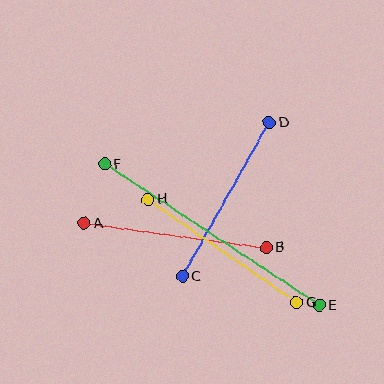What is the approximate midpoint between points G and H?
The midpoint is at approximately (222, 251) pixels.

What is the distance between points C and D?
The distance is approximately 176 pixels.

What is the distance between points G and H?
The distance is approximately 181 pixels.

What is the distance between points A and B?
The distance is approximately 184 pixels.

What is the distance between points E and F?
The distance is approximately 257 pixels.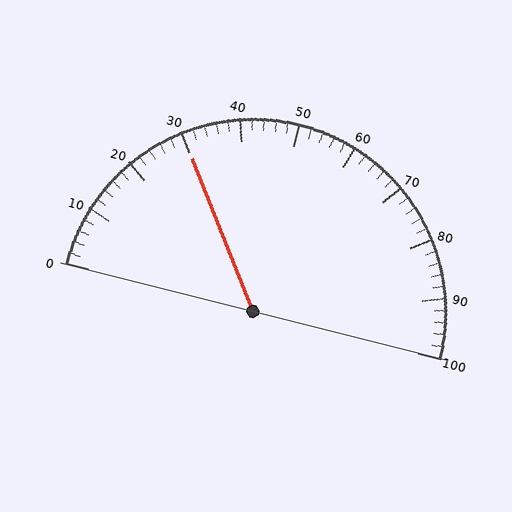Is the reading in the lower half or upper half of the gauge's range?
The reading is in the lower half of the range (0 to 100).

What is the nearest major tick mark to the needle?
The nearest major tick mark is 30.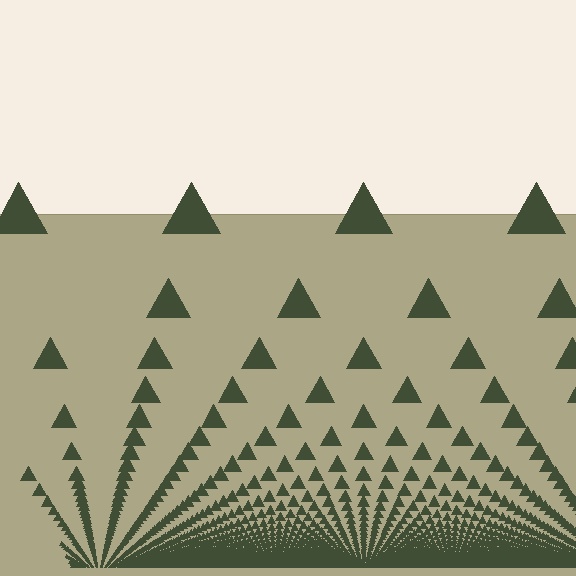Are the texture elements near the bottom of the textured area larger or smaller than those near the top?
Smaller. The gradient is inverted — elements near the bottom are smaller and denser.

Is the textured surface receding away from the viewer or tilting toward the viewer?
The surface appears to tilt toward the viewer. Texture elements get larger and sparser toward the top.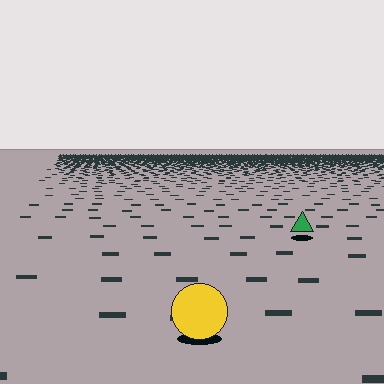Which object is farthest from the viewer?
The green triangle is farthest from the viewer. It appears smaller and the ground texture around it is denser.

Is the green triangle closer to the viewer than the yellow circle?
No. The yellow circle is closer — you can tell from the texture gradient: the ground texture is coarser near it.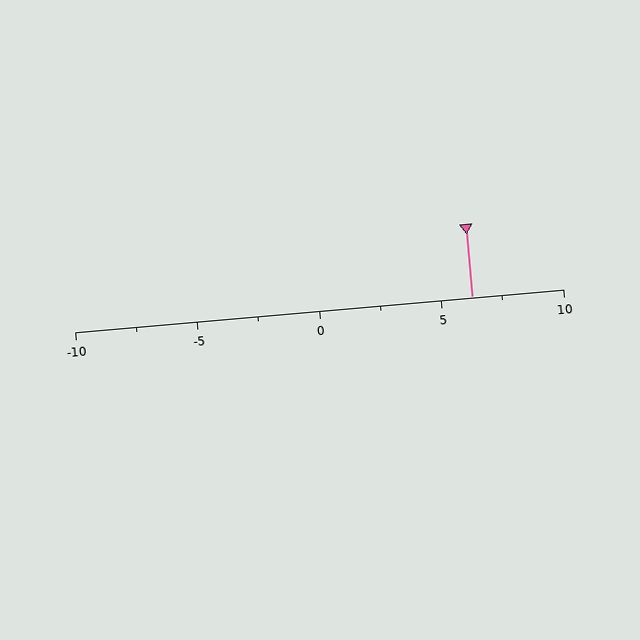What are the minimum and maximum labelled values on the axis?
The axis runs from -10 to 10.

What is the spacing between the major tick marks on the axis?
The major ticks are spaced 5 apart.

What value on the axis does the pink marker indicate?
The marker indicates approximately 6.2.